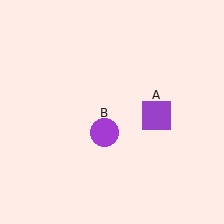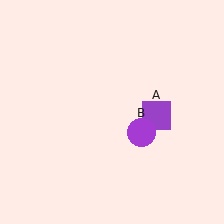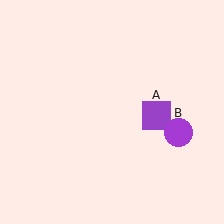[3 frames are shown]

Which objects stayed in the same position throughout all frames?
Purple square (object A) remained stationary.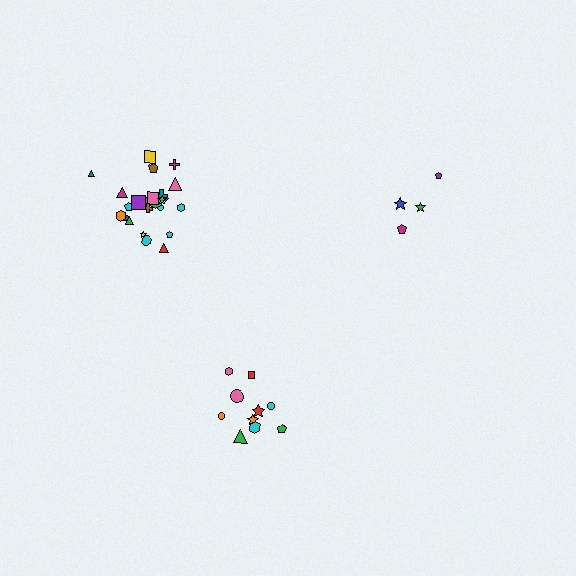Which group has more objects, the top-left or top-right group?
The top-left group.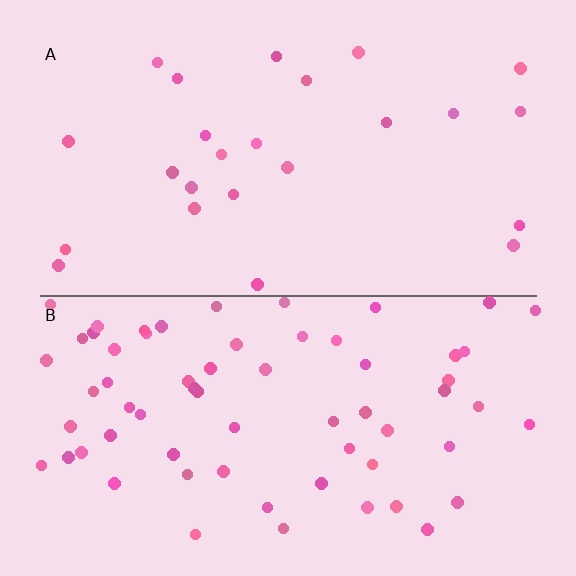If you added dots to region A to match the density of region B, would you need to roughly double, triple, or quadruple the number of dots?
Approximately triple.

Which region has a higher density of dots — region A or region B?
B (the bottom).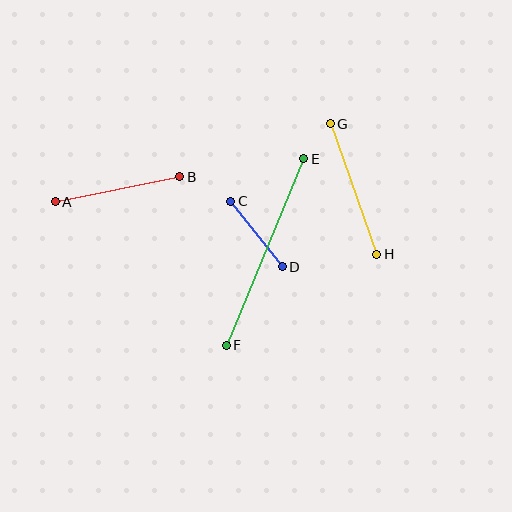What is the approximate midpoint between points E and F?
The midpoint is at approximately (265, 252) pixels.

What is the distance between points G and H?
The distance is approximately 138 pixels.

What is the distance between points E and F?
The distance is approximately 202 pixels.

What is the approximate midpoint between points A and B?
The midpoint is at approximately (118, 189) pixels.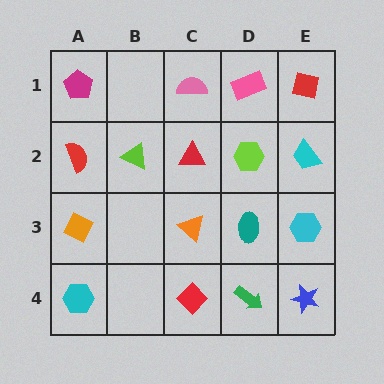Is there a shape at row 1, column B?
No, that cell is empty.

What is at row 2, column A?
A red semicircle.